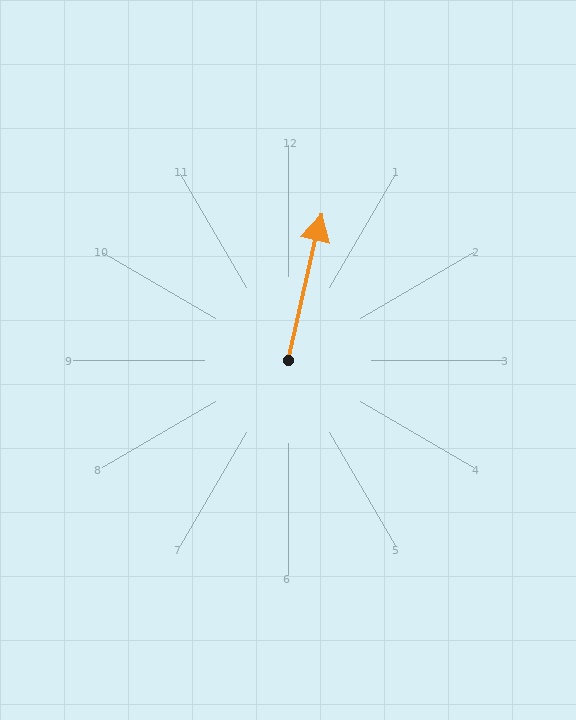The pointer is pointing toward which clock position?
Roughly 12 o'clock.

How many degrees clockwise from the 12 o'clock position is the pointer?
Approximately 13 degrees.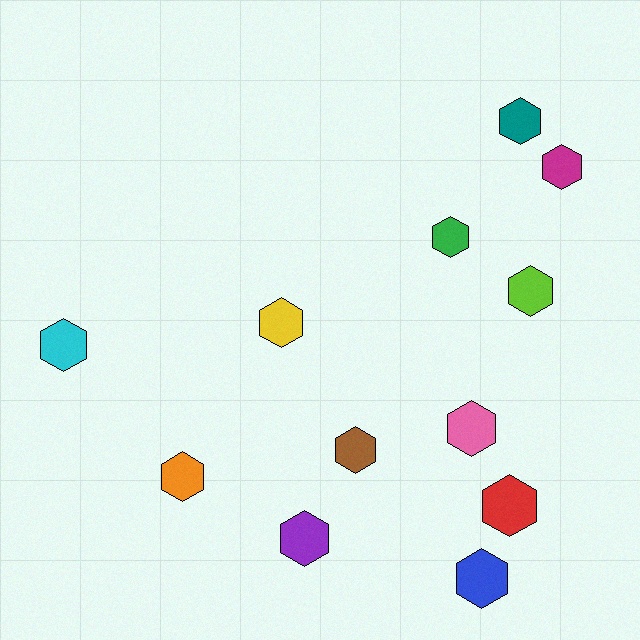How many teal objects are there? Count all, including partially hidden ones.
There is 1 teal object.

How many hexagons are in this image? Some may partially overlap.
There are 12 hexagons.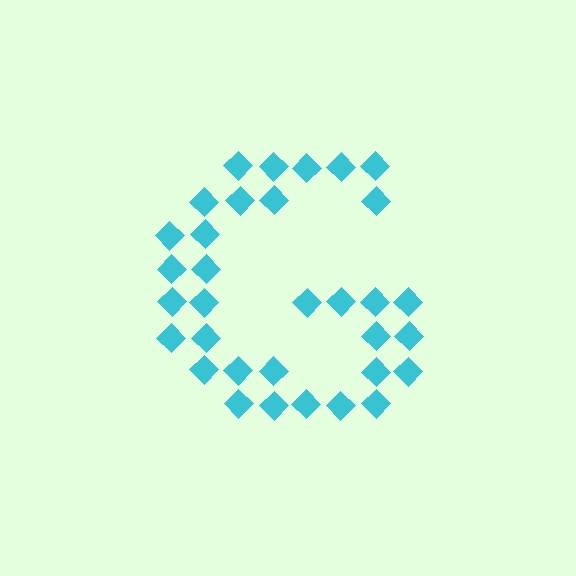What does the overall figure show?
The overall figure shows the letter G.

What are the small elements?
The small elements are diamonds.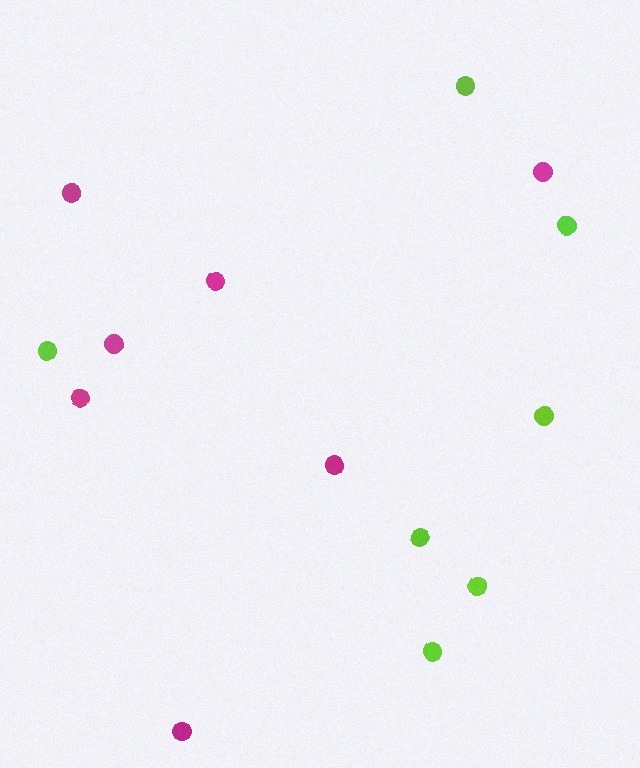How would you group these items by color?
There are 2 groups: one group of lime circles (7) and one group of magenta circles (7).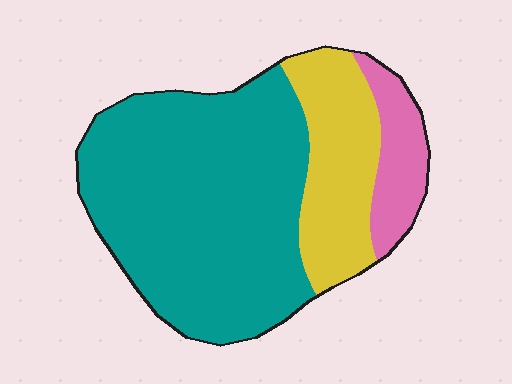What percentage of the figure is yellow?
Yellow covers 23% of the figure.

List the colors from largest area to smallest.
From largest to smallest: teal, yellow, pink.